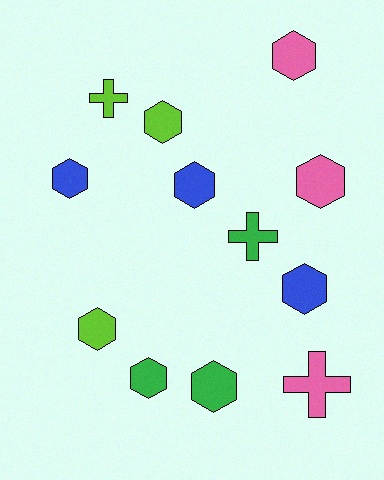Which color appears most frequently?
Pink, with 3 objects.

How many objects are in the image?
There are 12 objects.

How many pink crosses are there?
There is 1 pink cross.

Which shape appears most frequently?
Hexagon, with 9 objects.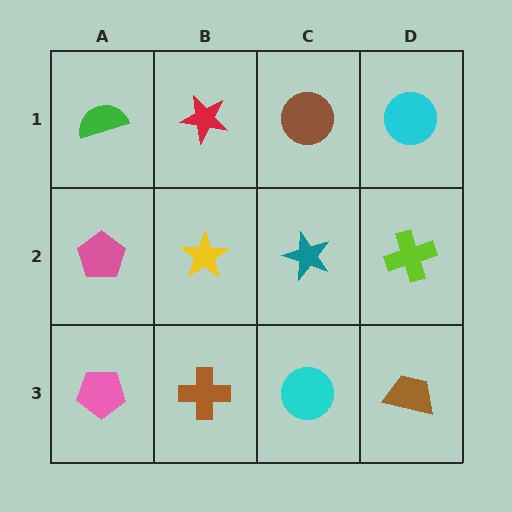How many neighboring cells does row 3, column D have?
2.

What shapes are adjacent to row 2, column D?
A cyan circle (row 1, column D), a brown trapezoid (row 3, column D), a teal star (row 2, column C).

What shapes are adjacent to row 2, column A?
A green semicircle (row 1, column A), a pink pentagon (row 3, column A), a yellow star (row 2, column B).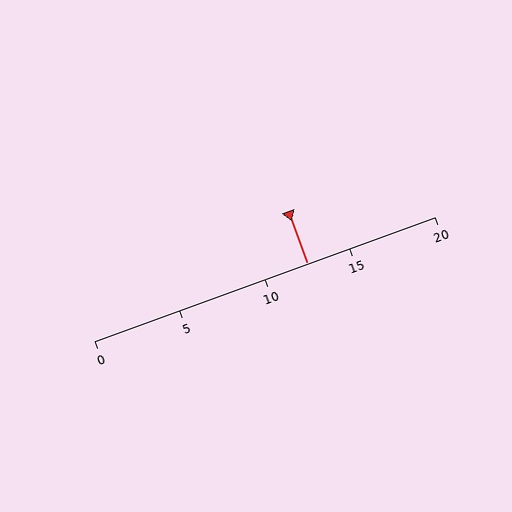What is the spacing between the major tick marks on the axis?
The major ticks are spaced 5 apart.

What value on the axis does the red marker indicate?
The marker indicates approximately 12.5.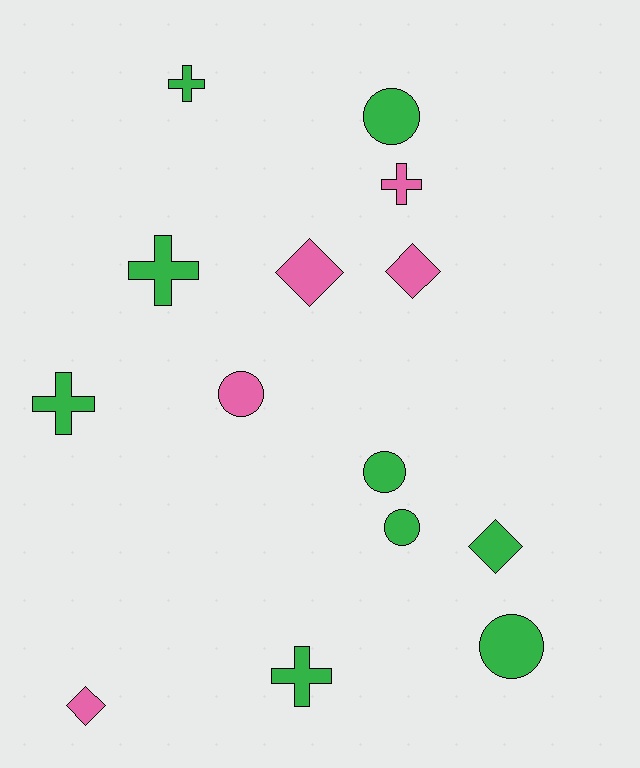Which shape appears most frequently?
Circle, with 5 objects.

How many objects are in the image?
There are 14 objects.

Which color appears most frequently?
Green, with 9 objects.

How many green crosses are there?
There are 4 green crosses.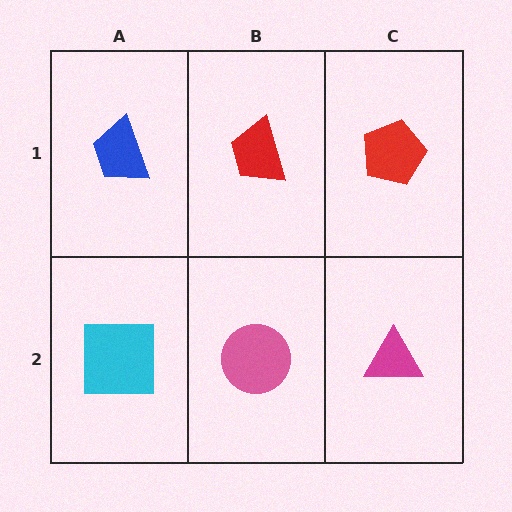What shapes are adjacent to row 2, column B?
A red trapezoid (row 1, column B), a cyan square (row 2, column A), a magenta triangle (row 2, column C).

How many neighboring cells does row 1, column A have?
2.